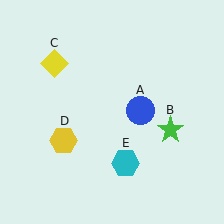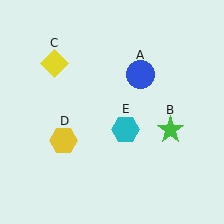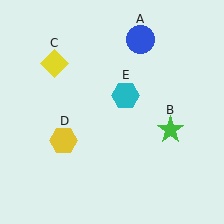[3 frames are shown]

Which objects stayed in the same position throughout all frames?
Green star (object B) and yellow diamond (object C) and yellow hexagon (object D) remained stationary.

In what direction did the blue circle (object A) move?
The blue circle (object A) moved up.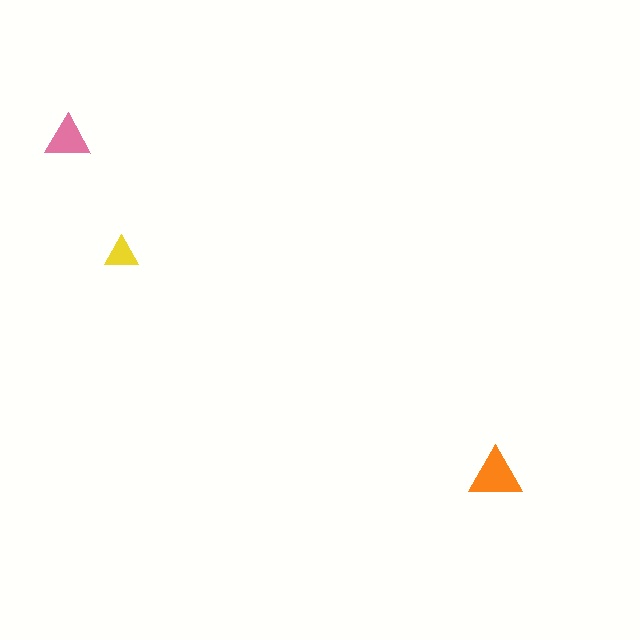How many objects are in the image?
There are 3 objects in the image.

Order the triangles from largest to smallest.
the orange one, the pink one, the yellow one.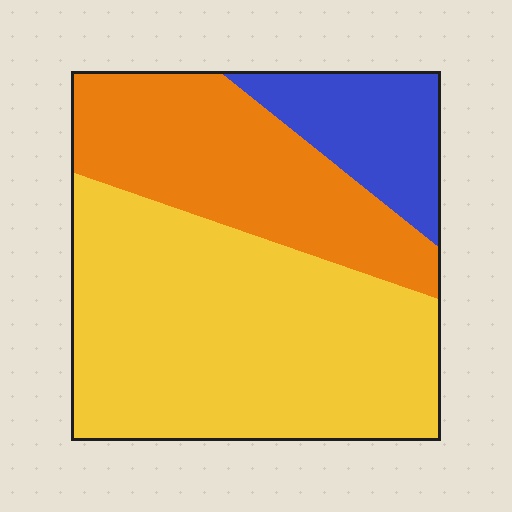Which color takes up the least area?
Blue, at roughly 15%.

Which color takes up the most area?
Yellow, at roughly 55%.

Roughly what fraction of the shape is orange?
Orange takes up about one third (1/3) of the shape.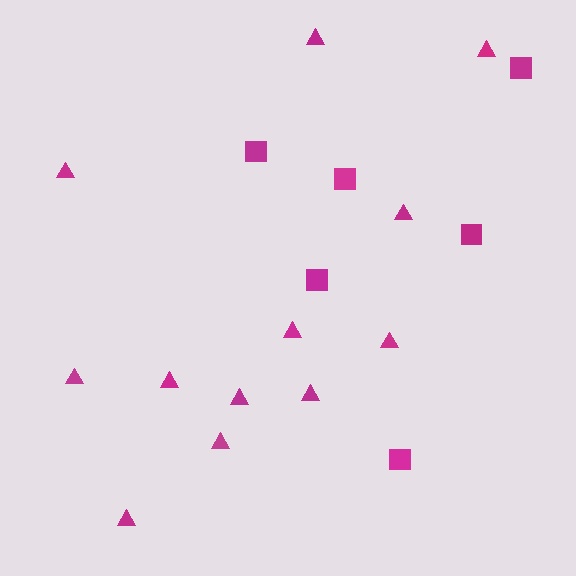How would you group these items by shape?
There are 2 groups: one group of triangles (12) and one group of squares (6).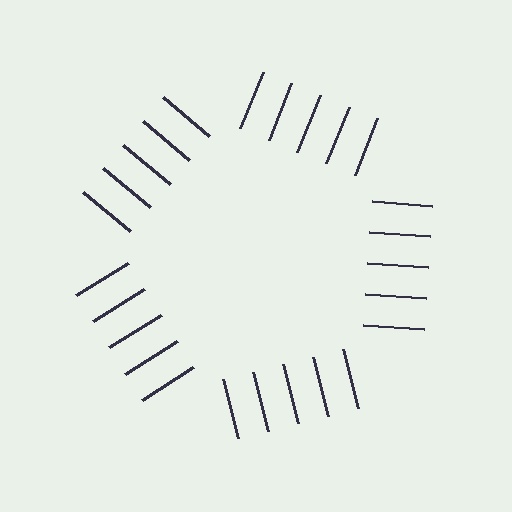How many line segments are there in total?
25 — 5 along each of the 5 edges.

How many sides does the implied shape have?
5 sides — the line-ends trace a pentagon.